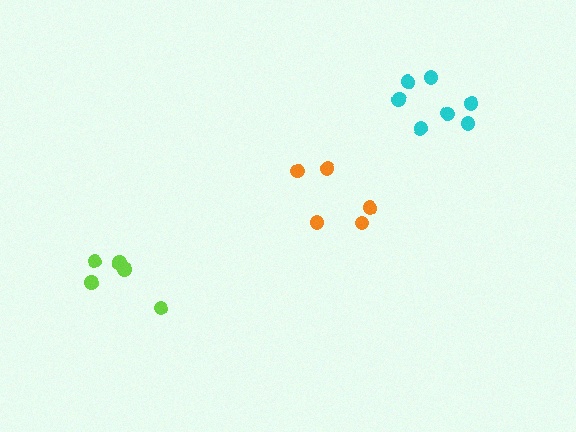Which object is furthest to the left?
The lime cluster is leftmost.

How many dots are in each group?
Group 1: 5 dots, Group 2: 7 dots, Group 3: 5 dots (17 total).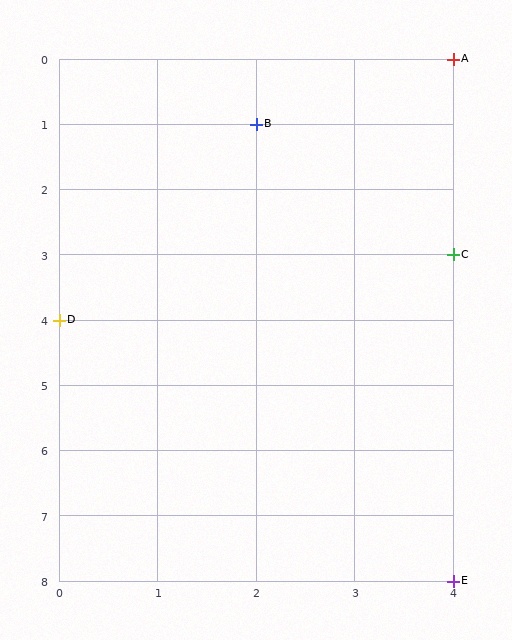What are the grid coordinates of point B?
Point B is at grid coordinates (2, 1).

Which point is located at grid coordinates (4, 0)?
Point A is at (4, 0).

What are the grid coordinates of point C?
Point C is at grid coordinates (4, 3).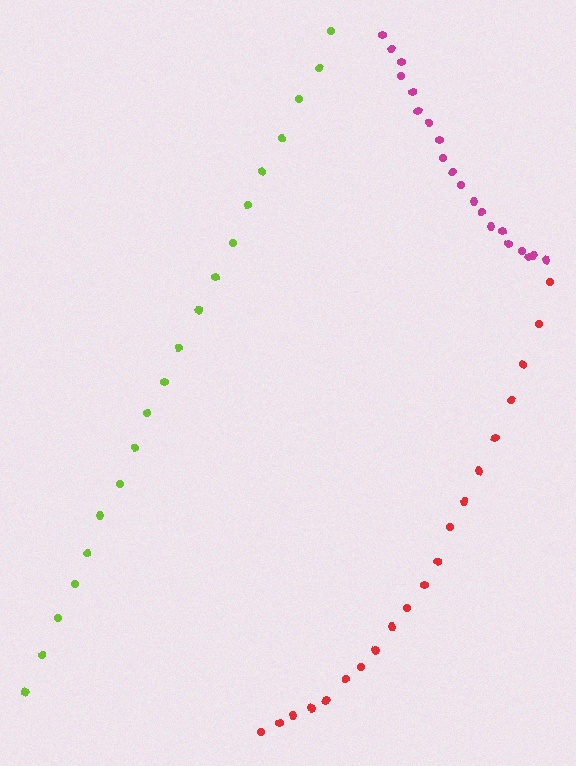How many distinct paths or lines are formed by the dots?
There are 3 distinct paths.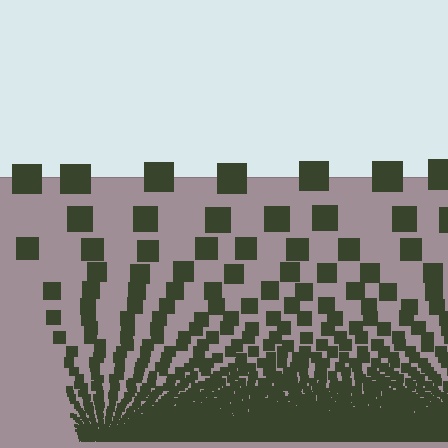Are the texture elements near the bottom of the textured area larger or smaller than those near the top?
Smaller. The gradient is inverted — elements near the bottom are smaller and denser.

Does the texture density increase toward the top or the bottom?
Density increases toward the bottom.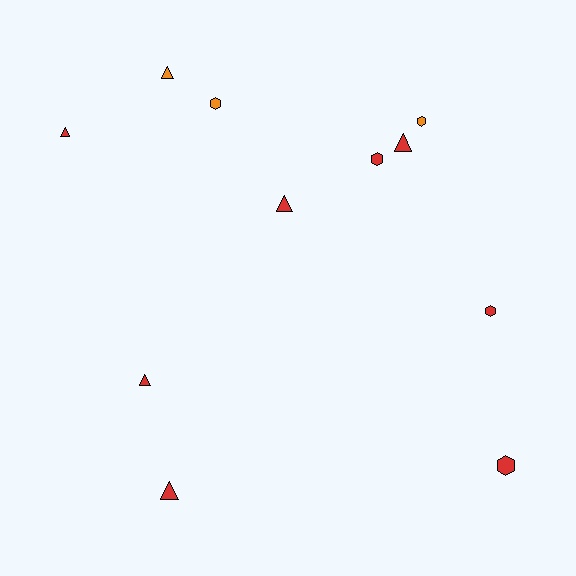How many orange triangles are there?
There is 1 orange triangle.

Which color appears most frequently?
Red, with 8 objects.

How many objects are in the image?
There are 11 objects.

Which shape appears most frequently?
Triangle, with 6 objects.